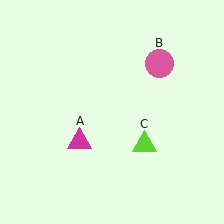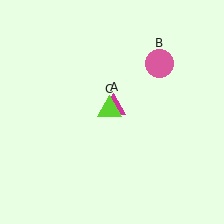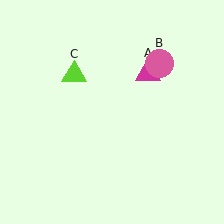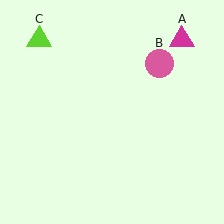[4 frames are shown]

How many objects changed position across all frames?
2 objects changed position: magenta triangle (object A), lime triangle (object C).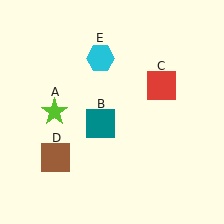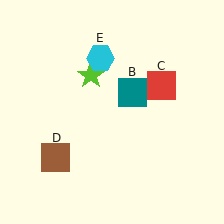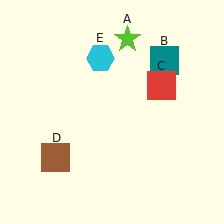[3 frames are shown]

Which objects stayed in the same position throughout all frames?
Red square (object C) and brown square (object D) and cyan hexagon (object E) remained stationary.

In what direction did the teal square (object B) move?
The teal square (object B) moved up and to the right.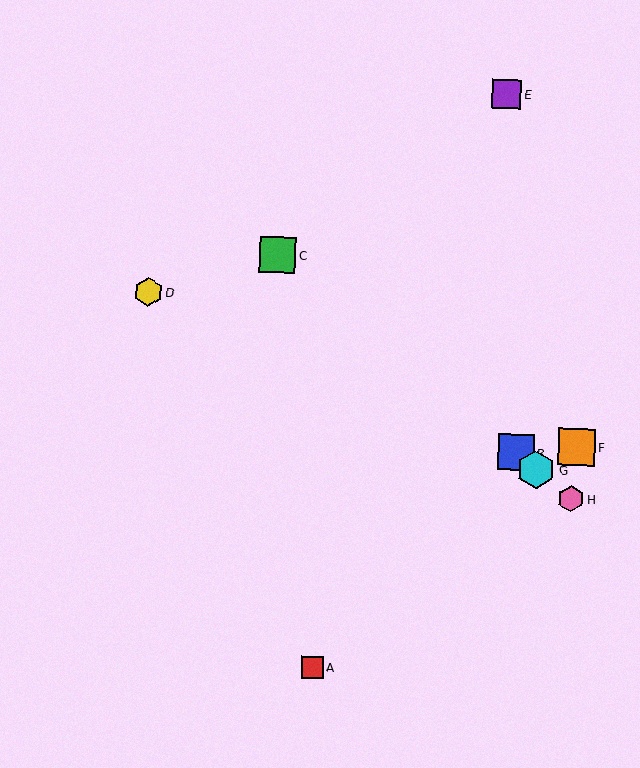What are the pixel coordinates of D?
Object D is at (148, 292).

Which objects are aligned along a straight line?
Objects B, C, G, H are aligned along a straight line.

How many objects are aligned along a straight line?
4 objects (B, C, G, H) are aligned along a straight line.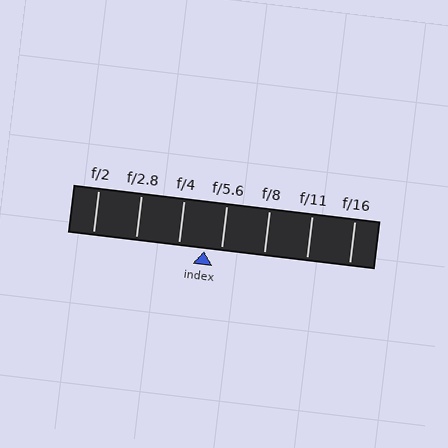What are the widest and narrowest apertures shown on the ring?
The widest aperture shown is f/2 and the narrowest is f/16.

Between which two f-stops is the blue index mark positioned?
The index mark is between f/4 and f/5.6.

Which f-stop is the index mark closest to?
The index mark is closest to f/5.6.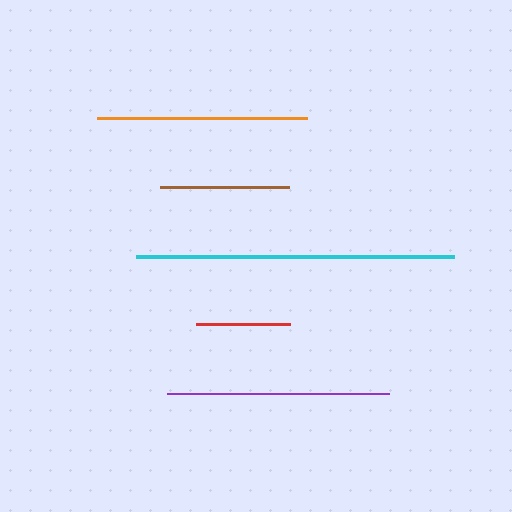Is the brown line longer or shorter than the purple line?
The purple line is longer than the brown line.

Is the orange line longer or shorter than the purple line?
The purple line is longer than the orange line.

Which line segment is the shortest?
The red line is the shortest at approximately 94 pixels.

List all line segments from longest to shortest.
From longest to shortest: cyan, purple, orange, brown, red.